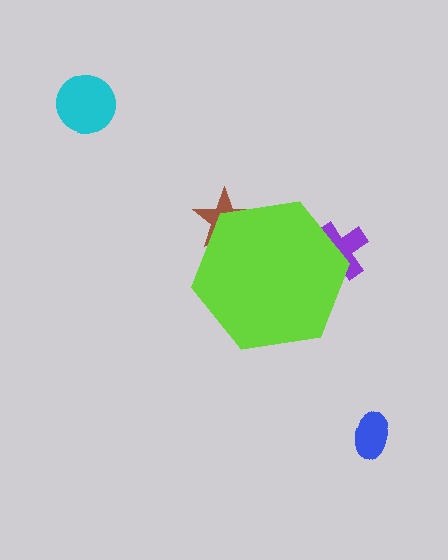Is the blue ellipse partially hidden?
No, the blue ellipse is fully visible.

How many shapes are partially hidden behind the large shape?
2 shapes are partially hidden.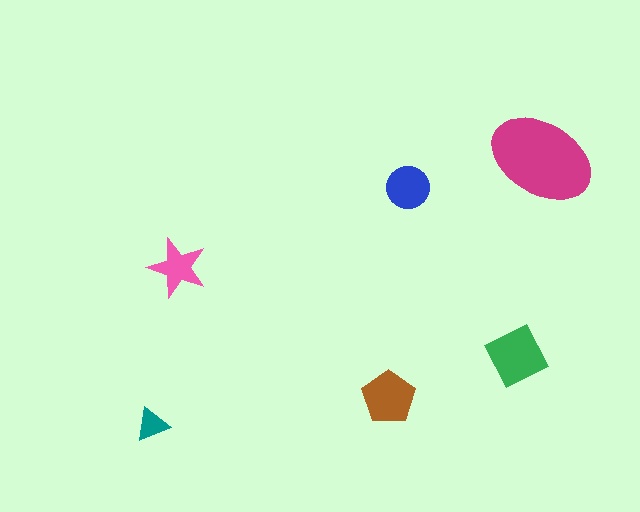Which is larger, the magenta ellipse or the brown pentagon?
The magenta ellipse.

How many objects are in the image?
There are 6 objects in the image.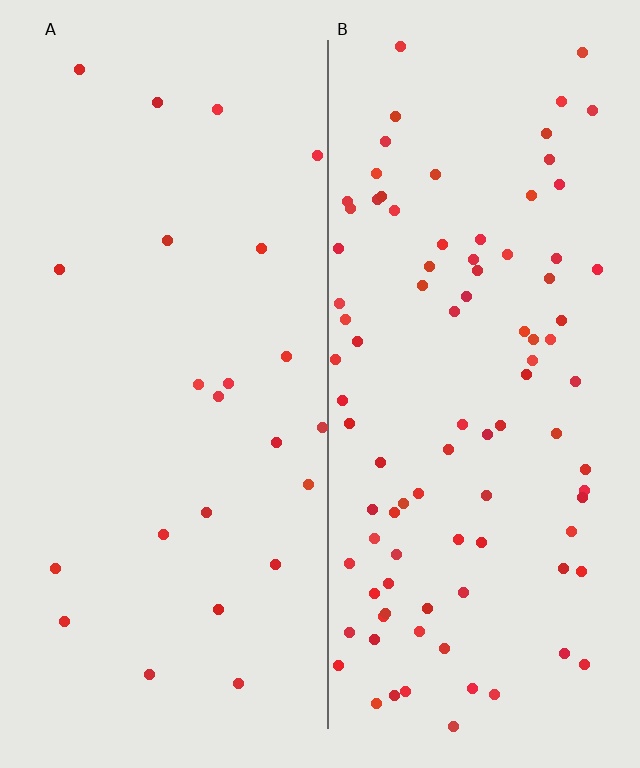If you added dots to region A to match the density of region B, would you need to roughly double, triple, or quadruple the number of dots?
Approximately quadruple.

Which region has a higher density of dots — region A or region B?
B (the right).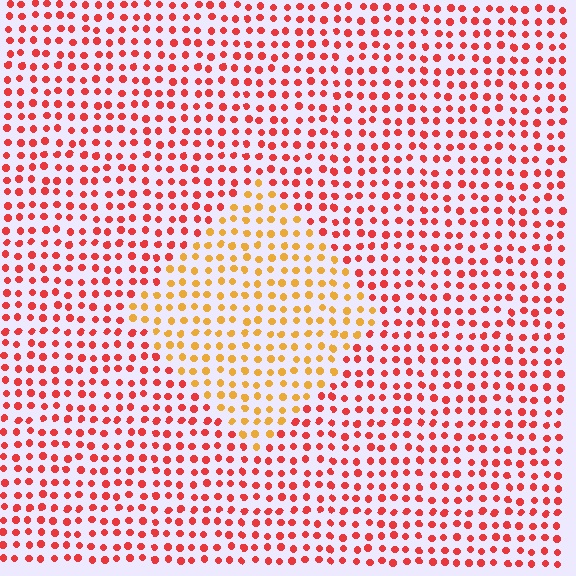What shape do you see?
I see a diamond.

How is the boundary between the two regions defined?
The boundary is defined purely by a slight shift in hue (about 41 degrees). Spacing, size, and orientation are identical on both sides.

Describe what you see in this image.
The image is filled with small red elements in a uniform arrangement. A diamond-shaped region is visible where the elements are tinted to a slightly different hue, forming a subtle color boundary.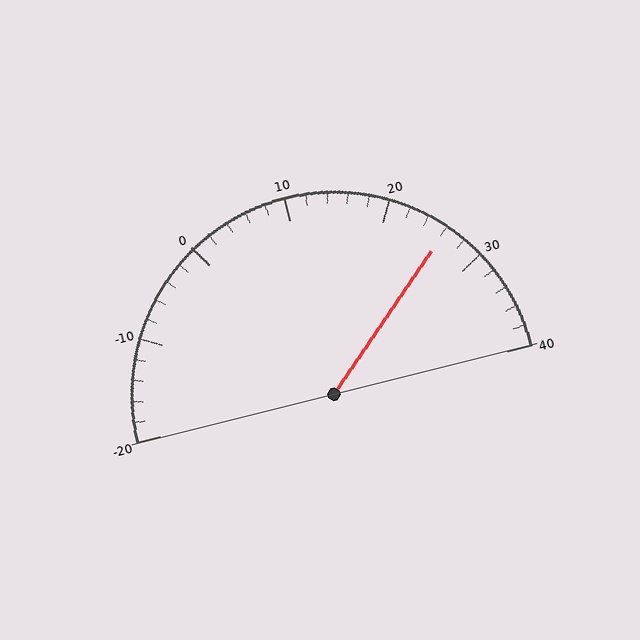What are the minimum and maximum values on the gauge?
The gauge ranges from -20 to 40.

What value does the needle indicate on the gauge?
The needle indicates approximately 26.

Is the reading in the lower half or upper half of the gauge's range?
The reading is in the upper half of the range (-20 to 40).